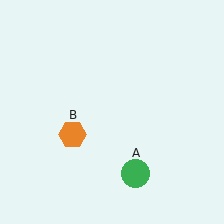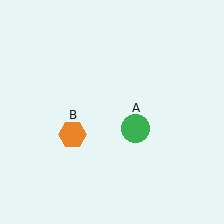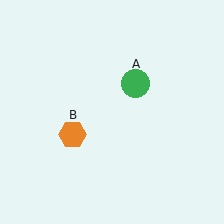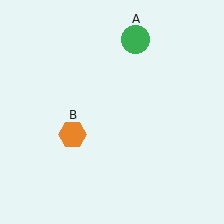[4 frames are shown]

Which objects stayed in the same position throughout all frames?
Orange hexagon (object B) remained stationary.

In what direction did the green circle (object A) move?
The green circle (object A) moved up.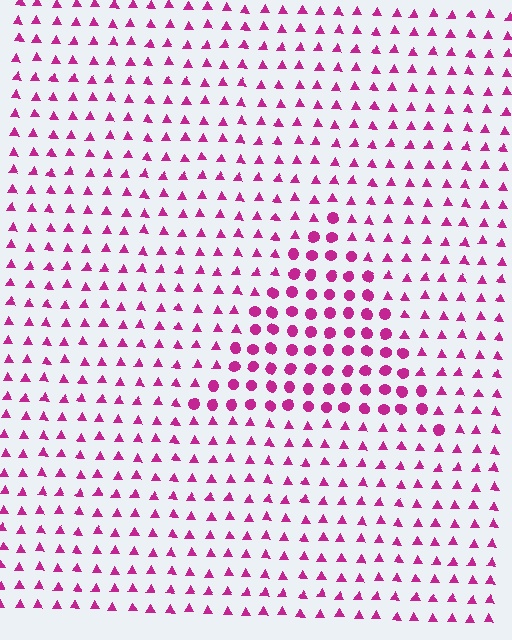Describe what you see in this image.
The image is filled with small magenta elements arranged in a uniform grid. A triangle-shaped region contains circles, while the surrounding area contains triangles. The boundary is defined purely by the change in element shape.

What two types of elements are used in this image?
The image uses circles inside the triangle region and triangles outside it.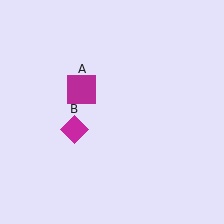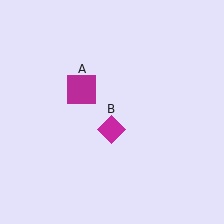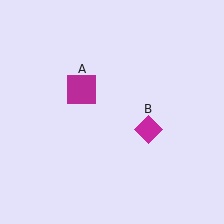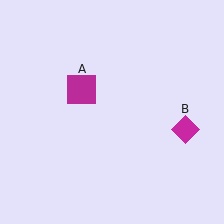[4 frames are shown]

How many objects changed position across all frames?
1 object changed position: magenta diamond (object B).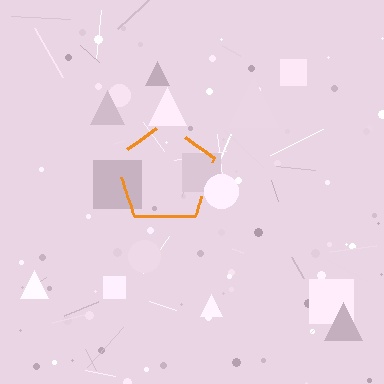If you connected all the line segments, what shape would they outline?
They would outline a pentagon.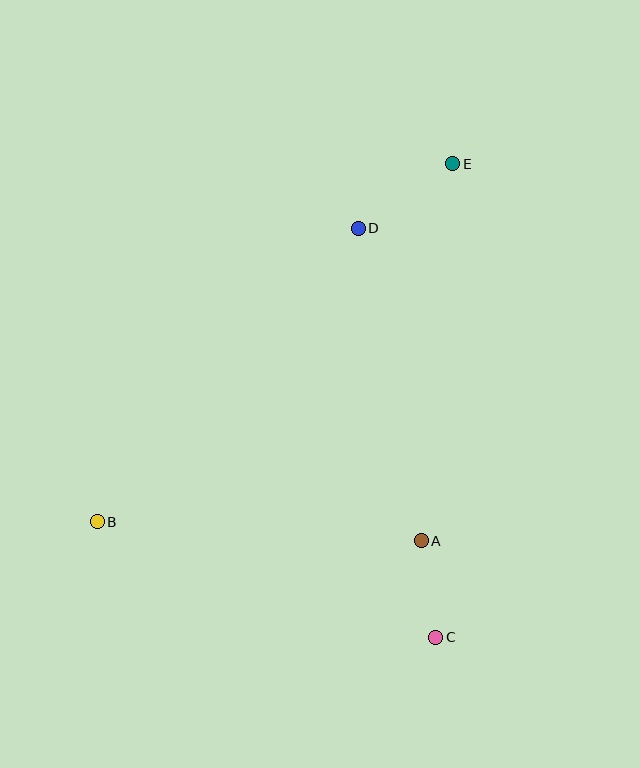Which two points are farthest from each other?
Points B and E are farthest from each other.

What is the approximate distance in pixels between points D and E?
The distance between D and E is approximately 114 pixels.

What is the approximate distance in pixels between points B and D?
The distance between B and D is approximately 393 pixels.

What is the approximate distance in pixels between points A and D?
The distance between A and D is approximately 319 pixels.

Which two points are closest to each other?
Points A and C are closest to each other.